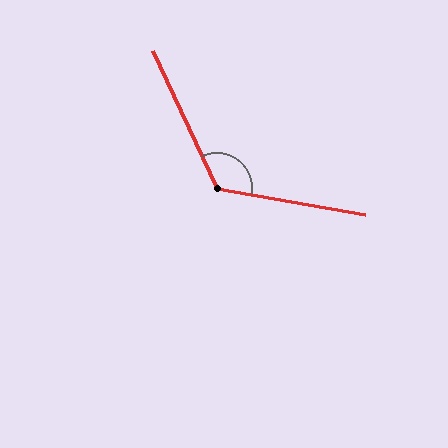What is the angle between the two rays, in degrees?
Approximately 125 degrees.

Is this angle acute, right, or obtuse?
It is obtuse.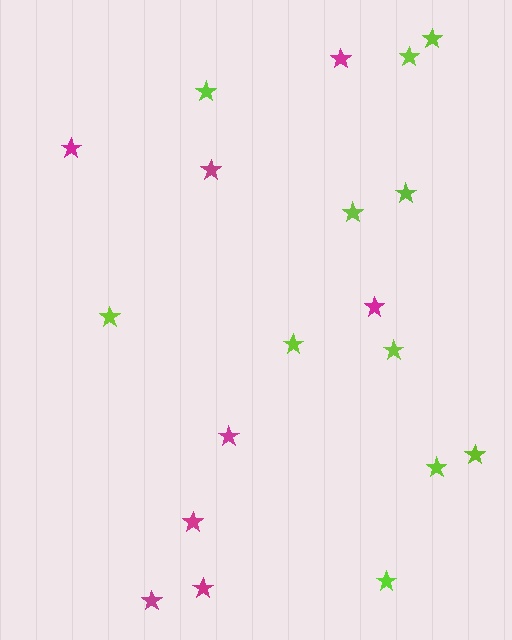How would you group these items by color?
There are 2 groups: one group of magenta stars (8) and one group of lime stars (11).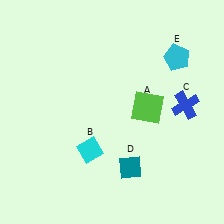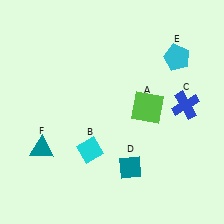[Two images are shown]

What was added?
A teal triangle (F) was added in Image 2.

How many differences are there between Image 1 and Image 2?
There is 1 difference between the two images.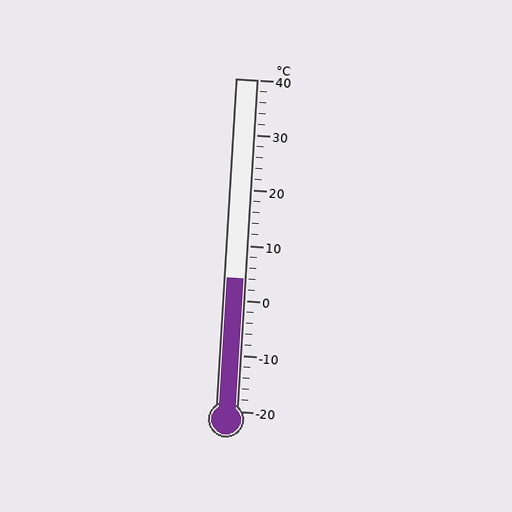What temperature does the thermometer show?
The thermometer shows approximately 4°C.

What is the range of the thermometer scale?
The thermometer scale ranges from -20°C to 40°C.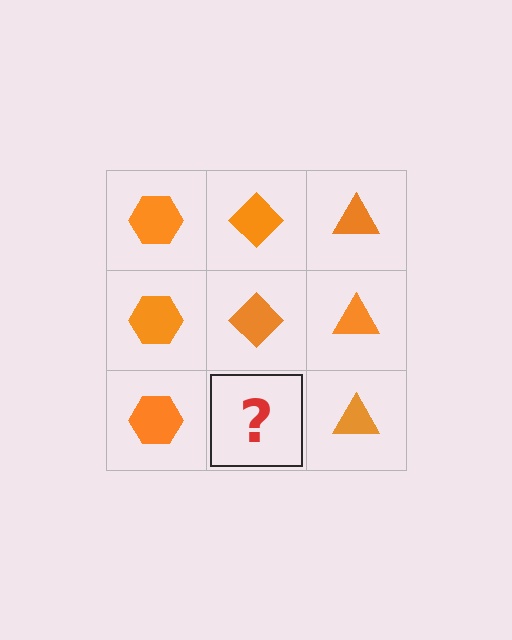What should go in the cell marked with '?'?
The missing cell should contain an orange diamond.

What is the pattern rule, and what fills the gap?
The rule is that each column has a consistent shape. The gap should be filled with an orange diamond.